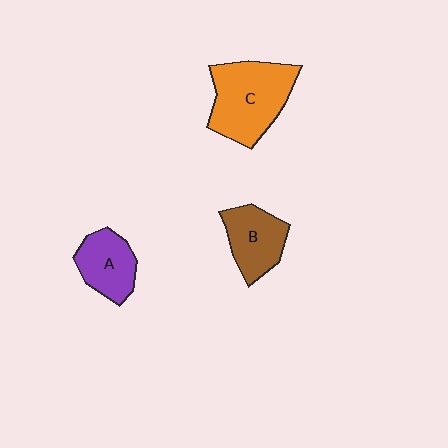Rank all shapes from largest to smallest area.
From largest to smallest: C (orange), B (brown), A (purple).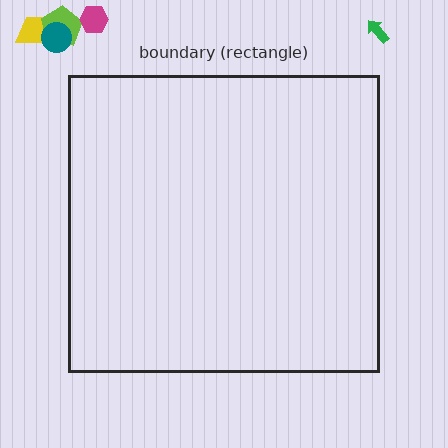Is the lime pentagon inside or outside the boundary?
Outside.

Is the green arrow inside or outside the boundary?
Outside.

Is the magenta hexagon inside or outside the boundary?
Outside.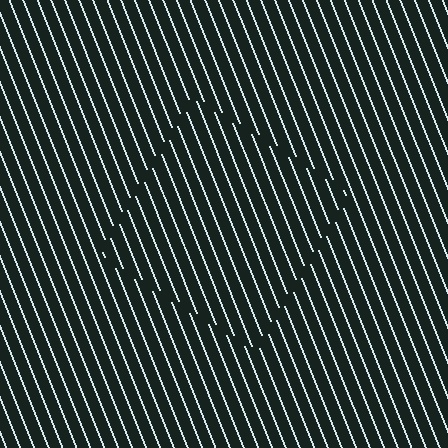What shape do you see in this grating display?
An illusory square. The interior of the shape contains the same grating, shifted by half a period — the contour is defined by the phase discontinuity where line-ends from the inner and outer gratings abut.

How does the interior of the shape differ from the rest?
The interior of the shape contains the same grating, shifted by half a period — the contour is defined by the phase discontinuity where line-ends from the inner and outer gratings abut.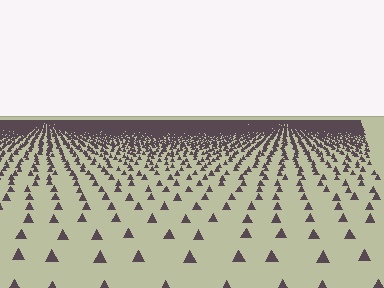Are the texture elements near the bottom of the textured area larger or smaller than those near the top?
Larger. Near the bottom, elements are closer to the viewer and appear at a bigger on-screen size.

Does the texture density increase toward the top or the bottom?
Density increases toward the top.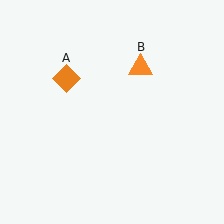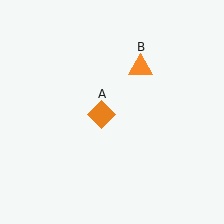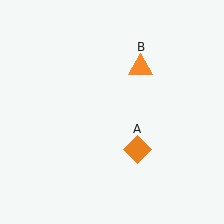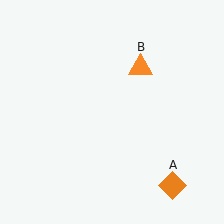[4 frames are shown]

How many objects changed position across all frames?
1 object changed position: orange diamond (object A).